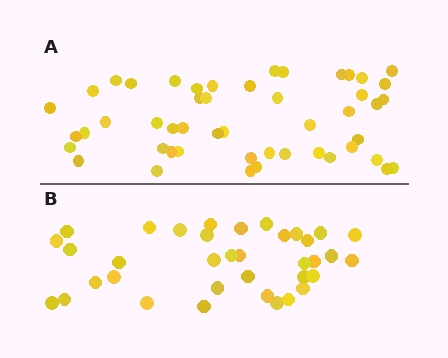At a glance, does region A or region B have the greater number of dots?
Region A (the top region) has more dots.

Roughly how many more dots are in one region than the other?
Region A has approximately 15 more dots than region B.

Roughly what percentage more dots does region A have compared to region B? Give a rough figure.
About 35% more.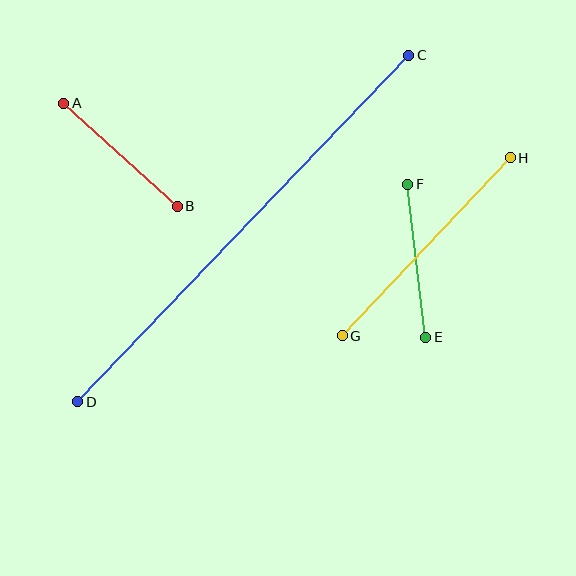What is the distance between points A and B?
The distance is approximately 153 pixels.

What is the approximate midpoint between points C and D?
The midpoint is at approximately (243, 229) pixels.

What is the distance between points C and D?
The distance is approximately 479 pixels.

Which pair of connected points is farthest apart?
Points C and D are farthest apart.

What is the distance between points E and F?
The distance is approximately 154 pixels.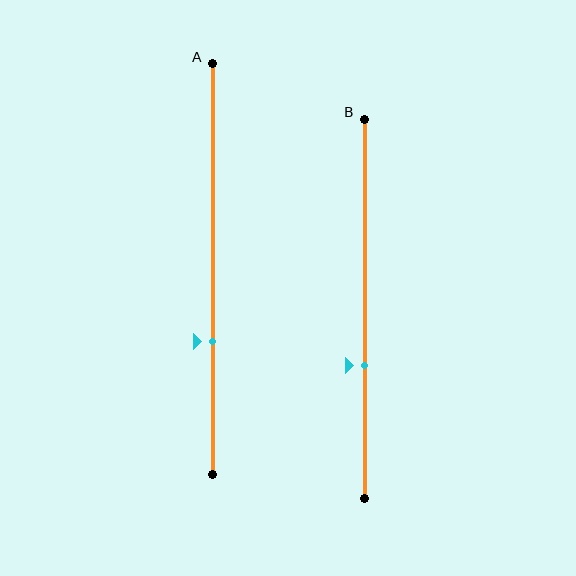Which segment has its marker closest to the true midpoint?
Segment B has its marker closest to the true midpoint.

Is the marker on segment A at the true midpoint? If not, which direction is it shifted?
No, the marker on segment A is shifted downward by about 18% of the segment length.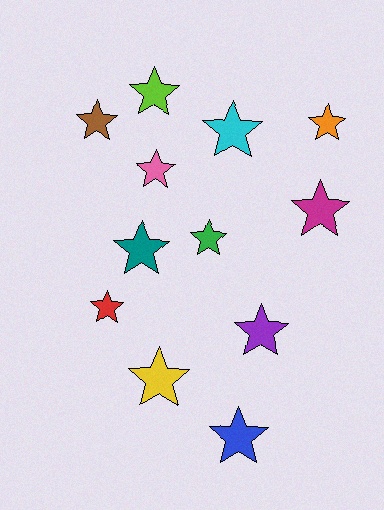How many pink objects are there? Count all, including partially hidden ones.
There is 1 pink object.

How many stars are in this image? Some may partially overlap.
There are 12 stars.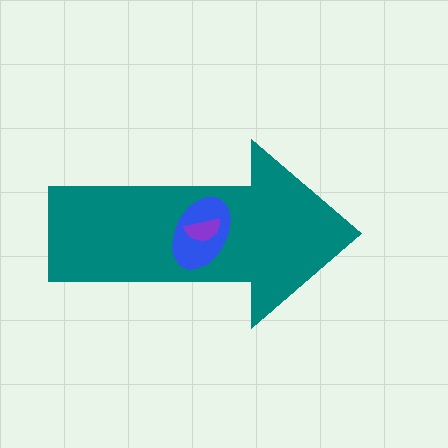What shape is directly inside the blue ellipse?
The purple semicircle.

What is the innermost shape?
The purple semicircle.